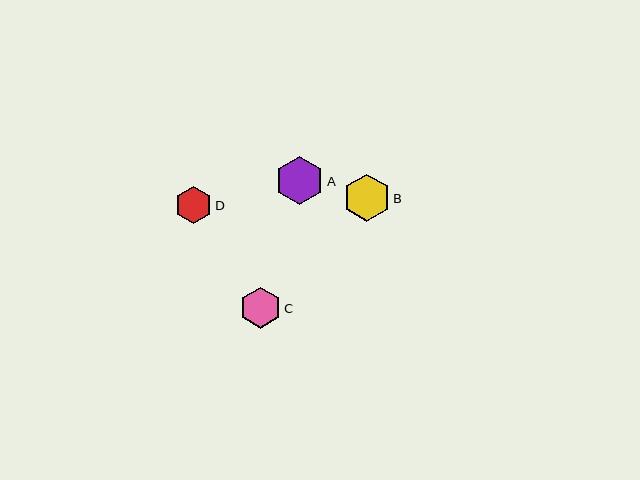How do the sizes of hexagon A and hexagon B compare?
Hexagon A and hexagon B are approximately the same size.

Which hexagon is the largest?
Hexagon A is the largest with a size of approximately 48 pixels.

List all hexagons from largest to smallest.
From largest to smallest: A, B, C, D.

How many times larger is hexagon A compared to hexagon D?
Hexagon A is approximately 1.3 times the size of hexagon D.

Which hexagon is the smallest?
Hexagon D is the smallest with a size of approximately 37 pixels.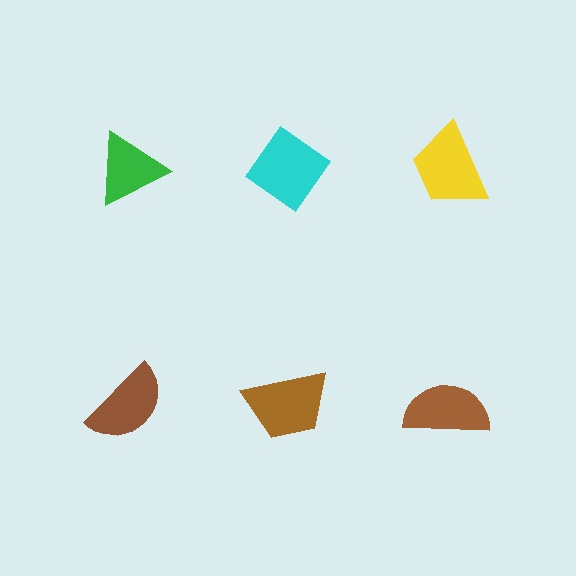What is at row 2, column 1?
A brown semicircle.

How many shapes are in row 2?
3 shapes.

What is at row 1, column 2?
A cyan diamond.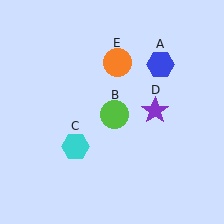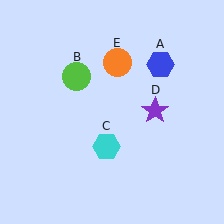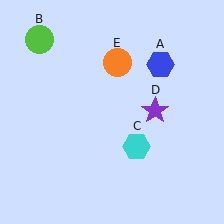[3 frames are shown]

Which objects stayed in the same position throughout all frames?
Blue hexagon (object A) and purple star (object D) and orange circle (object E) remained stationary.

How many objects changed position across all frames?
2 objects changed position: lime circle (object B), cyan hexagon (object C).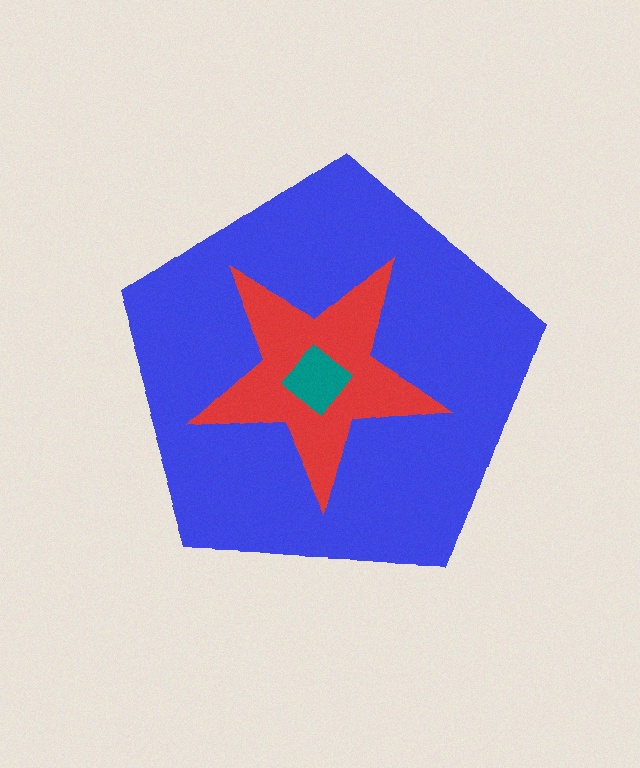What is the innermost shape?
The teal diamond.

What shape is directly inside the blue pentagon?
The red star.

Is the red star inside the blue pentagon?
Yes.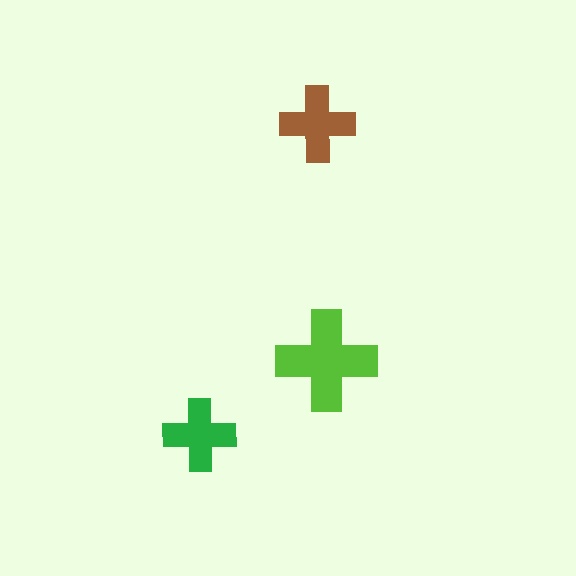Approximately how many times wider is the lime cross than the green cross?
About 1.5 times wider.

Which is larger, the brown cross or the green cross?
The brown one.